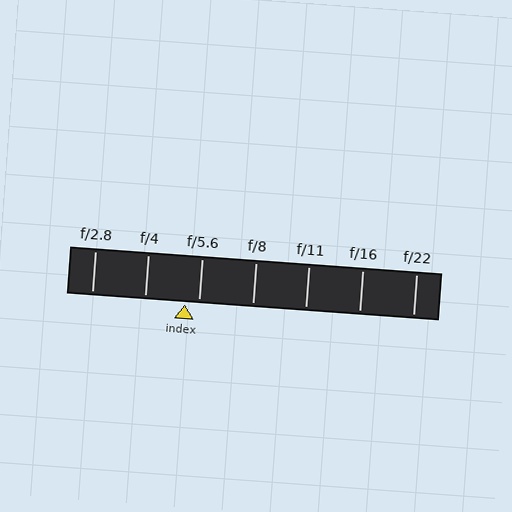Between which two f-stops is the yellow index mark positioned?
The index mark is between f/4 and f/5.6.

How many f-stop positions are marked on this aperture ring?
There are 7 f-stop positions marked.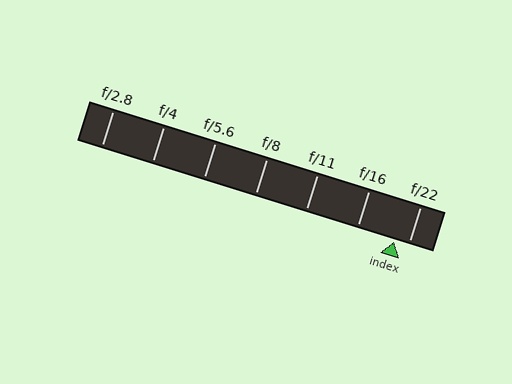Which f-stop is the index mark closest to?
The index mark is closest to f/22.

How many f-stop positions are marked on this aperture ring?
There are 7 f-stop positions marked.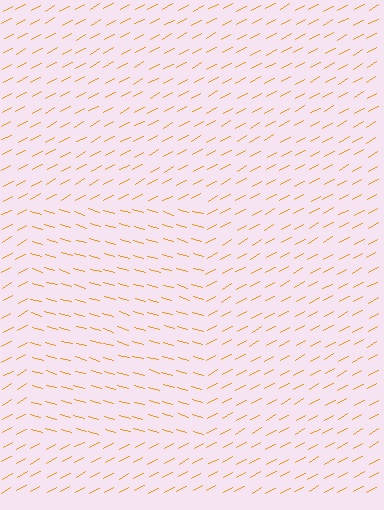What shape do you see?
I see a rectangle.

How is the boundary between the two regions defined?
The boundary is defined purely by a change in line orientation (approximately 45 degrees difference). All lines are the same color and thickness.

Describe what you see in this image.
The image is filled with small orange line segments. A rectangle region in the image has lines oriented differently from the surrounding lines, creating a visible texture boundary.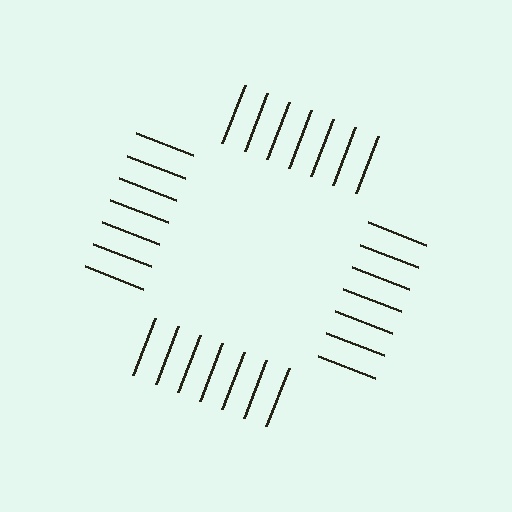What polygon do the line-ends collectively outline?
An illusory square — the line segments terminate on its edges but no continuous stroke is drawn.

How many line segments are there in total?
28 — 7 along each of the 4 edges.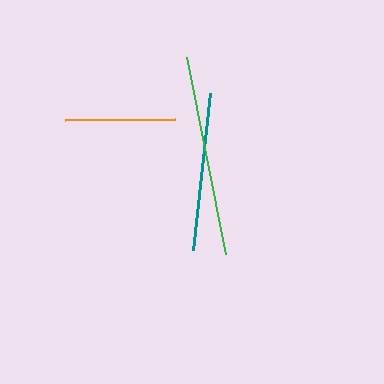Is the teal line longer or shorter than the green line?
The green line is longer than the teal line.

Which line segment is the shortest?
The orange line is the shortest at approximately 110 pixels.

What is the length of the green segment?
The green segment is approximately 201 pixels long.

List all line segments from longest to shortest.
From longest to shortest: green, teal, orange.